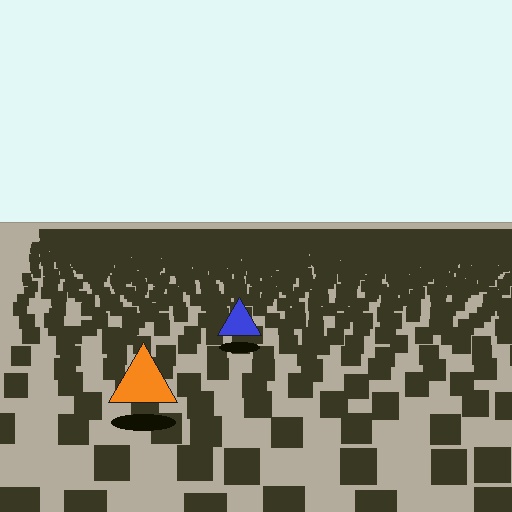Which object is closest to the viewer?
The orange triangle is closest. The texture marks near it are larger and more spread out.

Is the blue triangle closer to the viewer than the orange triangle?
No. The orange triangle is closer — you can tell from the texture gradient: the ground texture is coarser near it.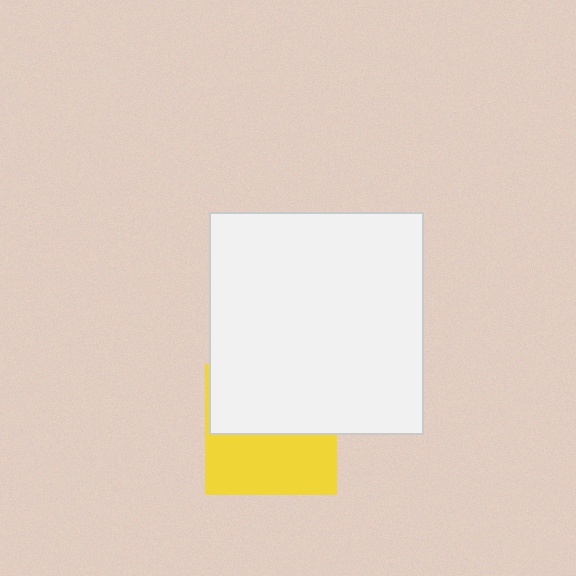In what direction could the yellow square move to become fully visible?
The yellow square could move down. That would shift it out from behind the white rectangle entirely.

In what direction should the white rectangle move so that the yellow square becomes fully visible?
The white rectangle should move up. That is the shortest direction to clear the overlap and leave the yellow square fully visible.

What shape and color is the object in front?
The object in front is a white rectangle.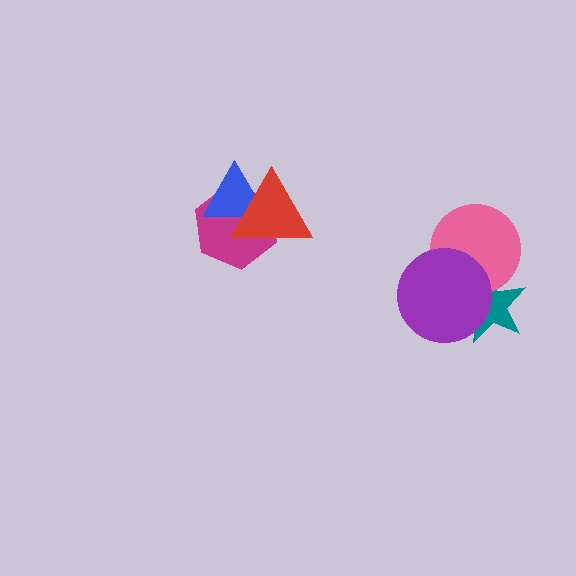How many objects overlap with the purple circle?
2 objects overlap with the purple circle.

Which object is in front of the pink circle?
The purple circle is in front of the pink circle.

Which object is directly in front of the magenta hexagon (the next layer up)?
The blue triangle is directly in front of the magenta hexagon.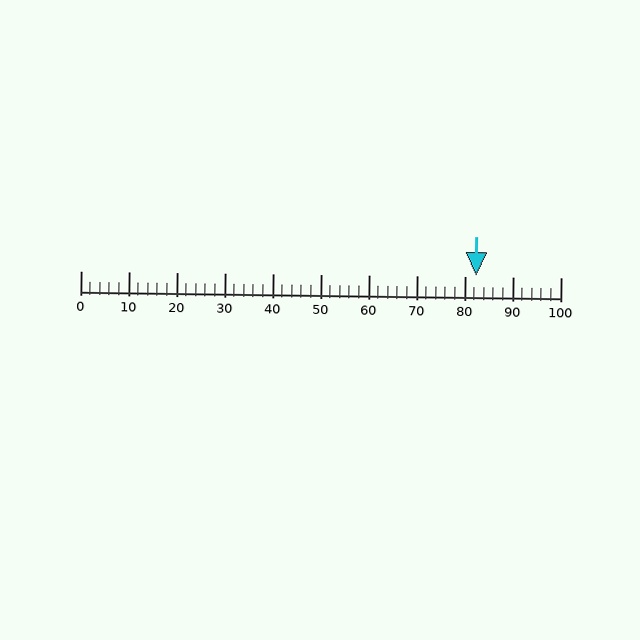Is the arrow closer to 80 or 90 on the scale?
The arrow is closer to 80.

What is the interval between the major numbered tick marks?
The major tick marks are spaced 10 units apart.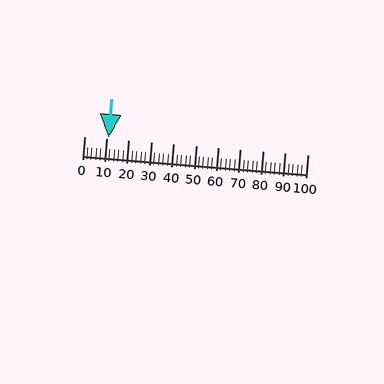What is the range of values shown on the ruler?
The ruler shows values from 0 to 100.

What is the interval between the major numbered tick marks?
The major tick marks are spaced 10 units apart.